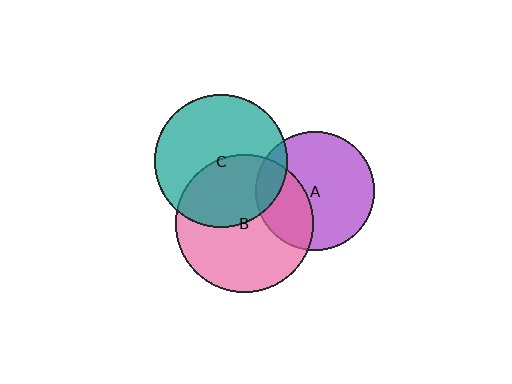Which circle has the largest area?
Circle B (pink).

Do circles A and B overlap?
Yes.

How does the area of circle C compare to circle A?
Approximately 1.2 times.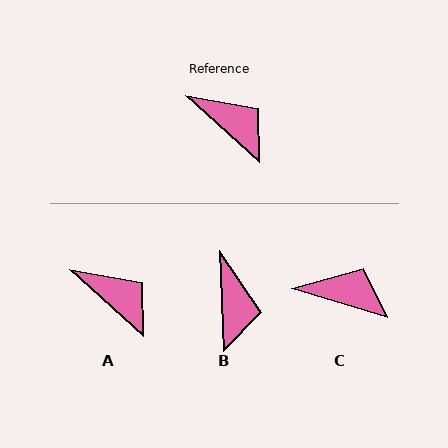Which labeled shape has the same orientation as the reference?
A.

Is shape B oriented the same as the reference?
No, it is off by about 45 degrees.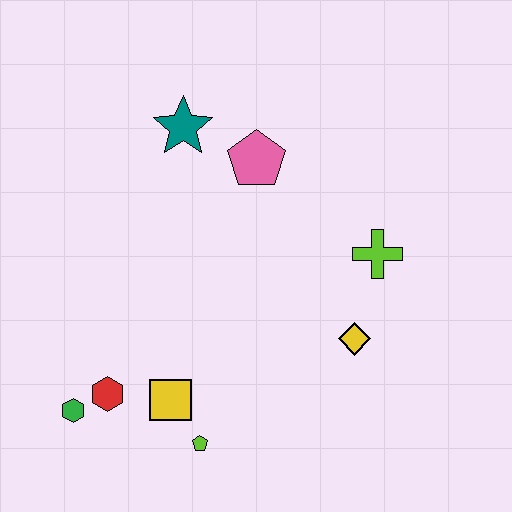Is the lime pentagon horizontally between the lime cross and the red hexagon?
Yes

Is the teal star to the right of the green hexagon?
Yes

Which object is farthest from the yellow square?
The teal star is farthest from the yellow square.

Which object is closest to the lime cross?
The yellow diamond is closest to the lime cross.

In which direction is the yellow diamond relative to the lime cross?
The yellow diamond is below the lime cross.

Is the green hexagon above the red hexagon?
No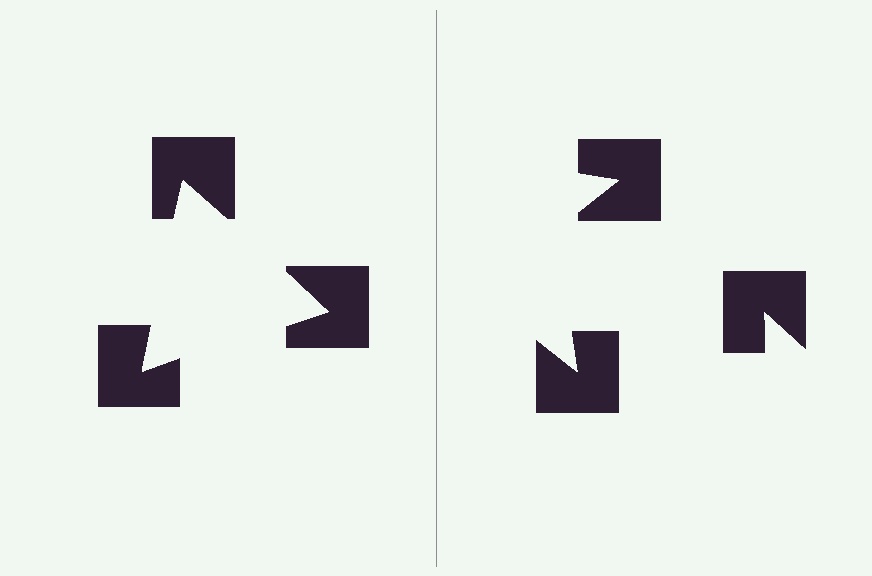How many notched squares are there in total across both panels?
6 — 3 on each side.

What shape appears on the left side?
An illusory triangle.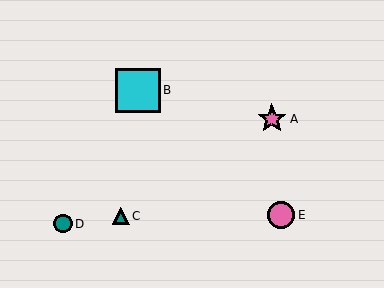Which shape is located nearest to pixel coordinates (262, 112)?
The pink star (labeled A) at (272, 119) is nearest to that location.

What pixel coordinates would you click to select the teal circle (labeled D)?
Click at (63, 224) to select the teal circle D.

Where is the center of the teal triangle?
The center of the teal triangle is at (121, 216).